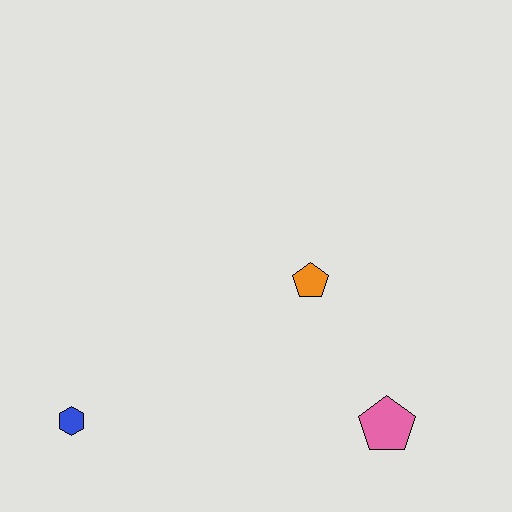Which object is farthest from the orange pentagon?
The blue hexagon is farthest from the orange pentagon.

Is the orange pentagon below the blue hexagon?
No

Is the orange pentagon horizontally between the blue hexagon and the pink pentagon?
Yes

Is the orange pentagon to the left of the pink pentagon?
Yes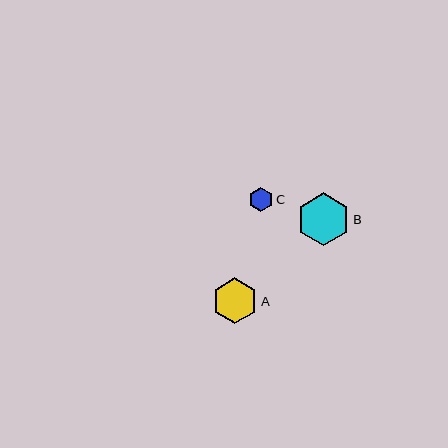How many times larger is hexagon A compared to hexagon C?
Hexagon A is approximately 1.9 times the size of hexagon C.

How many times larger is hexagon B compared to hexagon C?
Hexagon B is approximately 2.2 times the size of hexagon C.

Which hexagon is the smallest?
Hexagon C is the smallest with a size of approximately 24 pixels.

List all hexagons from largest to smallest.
From largest to smallest: B, A, C.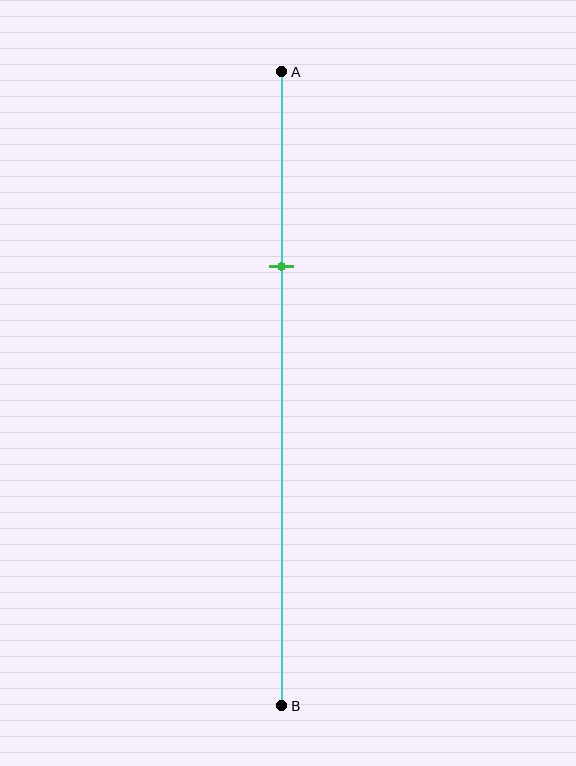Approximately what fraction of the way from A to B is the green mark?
The green mark is approximately 30% of the way from A to B.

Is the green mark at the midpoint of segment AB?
No, the mark is at about 30% from A, not at the 50% midpoint.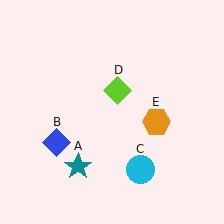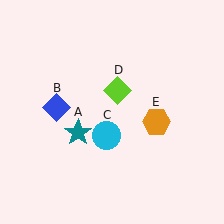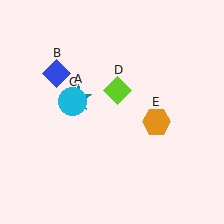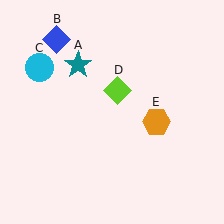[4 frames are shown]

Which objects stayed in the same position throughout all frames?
Lime diamond (object D) and orange hexagon (object E) remained stationary.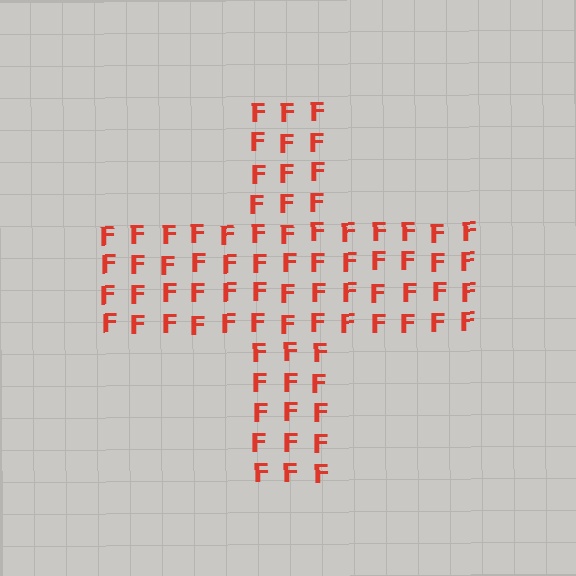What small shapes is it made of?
It is made of small letter F's.